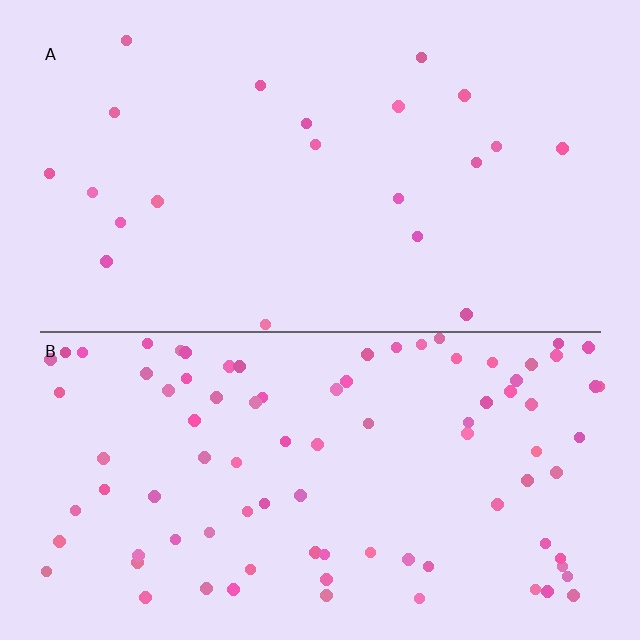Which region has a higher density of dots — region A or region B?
B (the bottom).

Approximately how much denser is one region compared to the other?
Approximately 4.2× — region B over region A.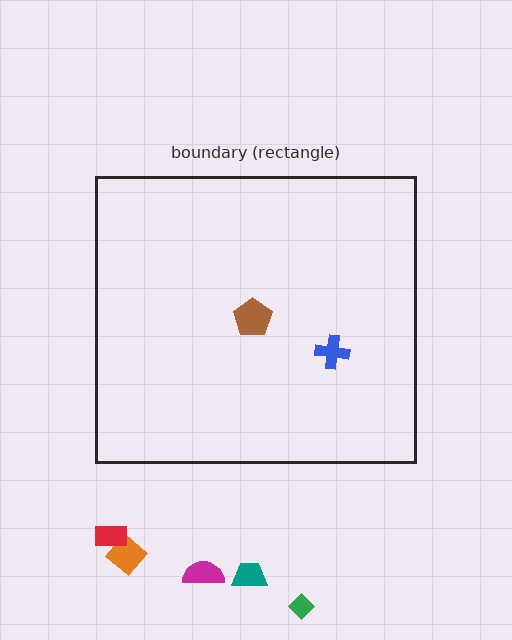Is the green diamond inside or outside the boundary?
Outside.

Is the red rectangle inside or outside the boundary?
Outside.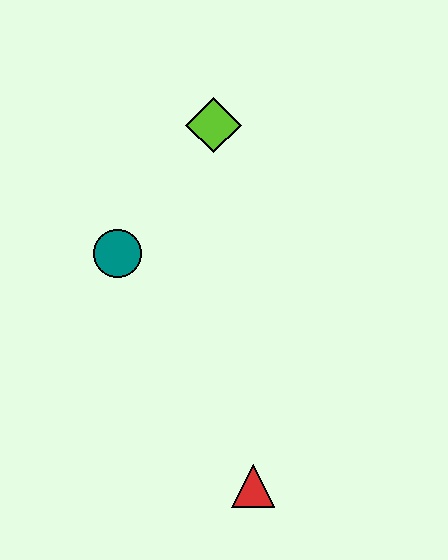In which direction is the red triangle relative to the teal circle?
The red triangle is below the teal circle.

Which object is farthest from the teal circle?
The red triangle is farthest from the teal circle.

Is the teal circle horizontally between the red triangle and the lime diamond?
No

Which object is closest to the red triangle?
The teal circle is closest to the red triangle.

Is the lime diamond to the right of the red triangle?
No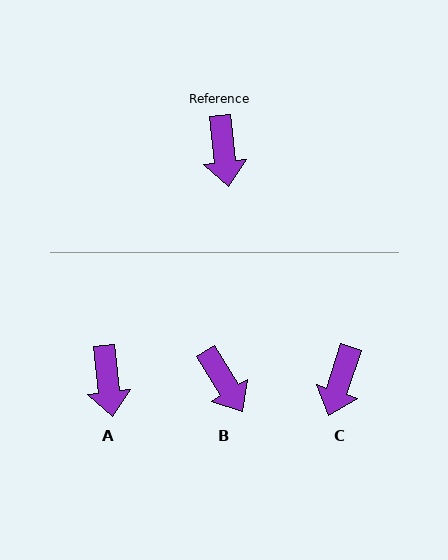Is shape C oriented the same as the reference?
No, it is off by about 25 degrees.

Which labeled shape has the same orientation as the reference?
A.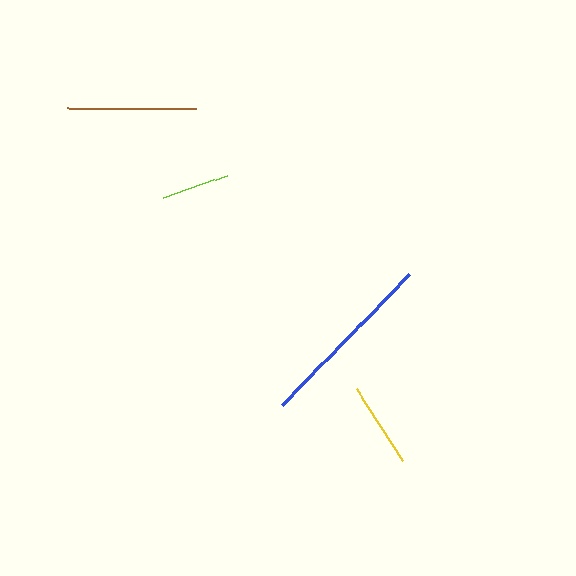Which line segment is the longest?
The blue line is the longest at approximately 182 pixels.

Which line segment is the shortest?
The lime line is the shortest at approximately 67 pixels.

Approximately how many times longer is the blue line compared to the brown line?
The blue line is approximately 1.4 times the length of the brown line.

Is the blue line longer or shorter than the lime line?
The blue line is longer than the lime line.